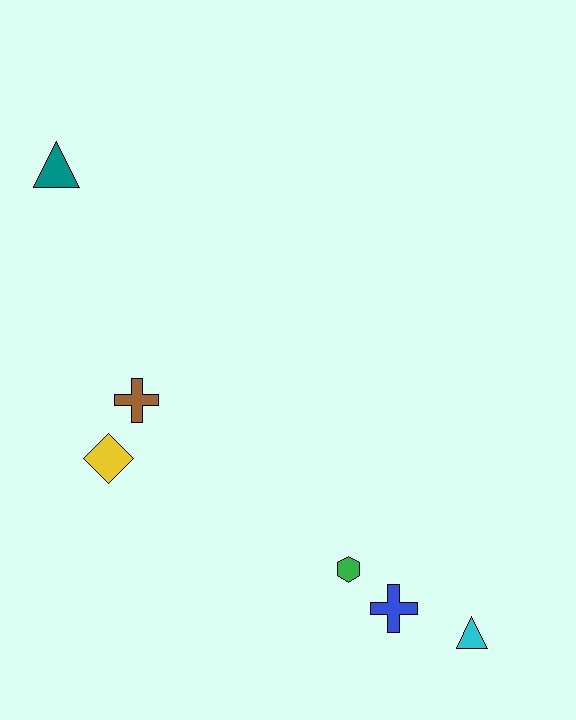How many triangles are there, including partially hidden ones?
There are 2 triangles.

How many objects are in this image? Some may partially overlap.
There are 6 objects.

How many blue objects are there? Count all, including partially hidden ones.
There is 1 blue object.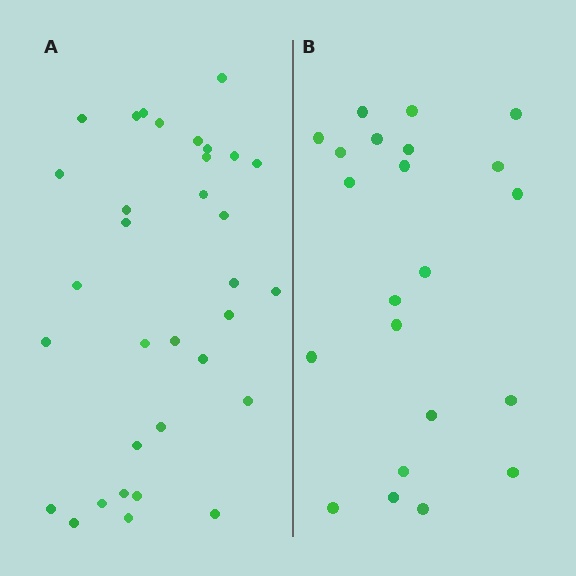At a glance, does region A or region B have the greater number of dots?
Region A (the left region) has more dots.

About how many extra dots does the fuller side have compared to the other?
Region A has roughly 12 or so more dots than region B.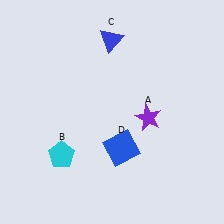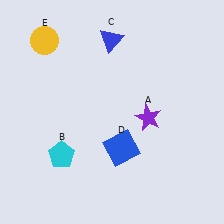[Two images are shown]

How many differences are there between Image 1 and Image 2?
There is 1 difference between the two images.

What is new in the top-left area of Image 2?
A yellow circle (E) was added in the top-left area of Image 2.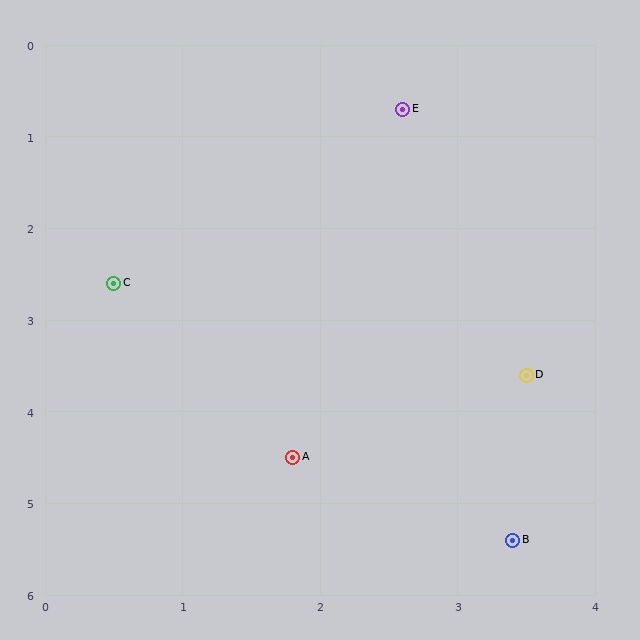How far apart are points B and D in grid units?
Points B and D are about 1.8 grid units apart.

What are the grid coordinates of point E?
Point E is at approximately (2.6, 0.7).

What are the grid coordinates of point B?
Point B is at approximately (3.4, 5.4).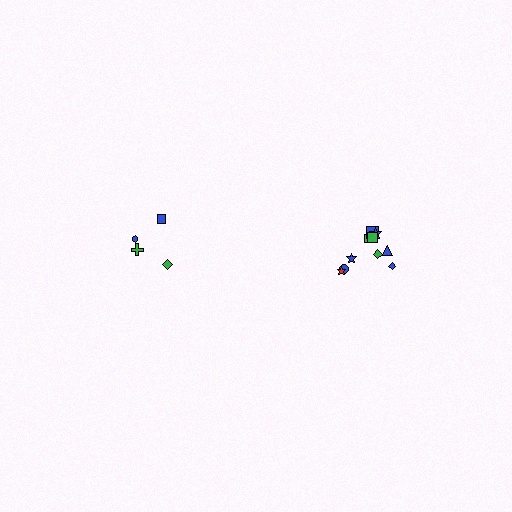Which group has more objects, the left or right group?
The right group.